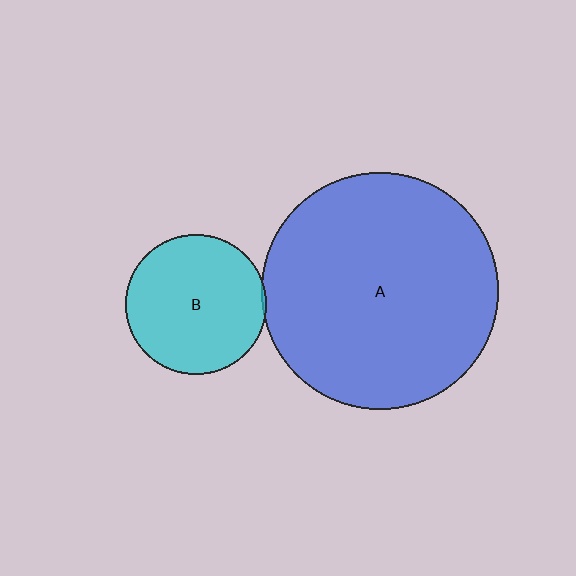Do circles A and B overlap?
Yes.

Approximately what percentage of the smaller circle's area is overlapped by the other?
Approximately 5%.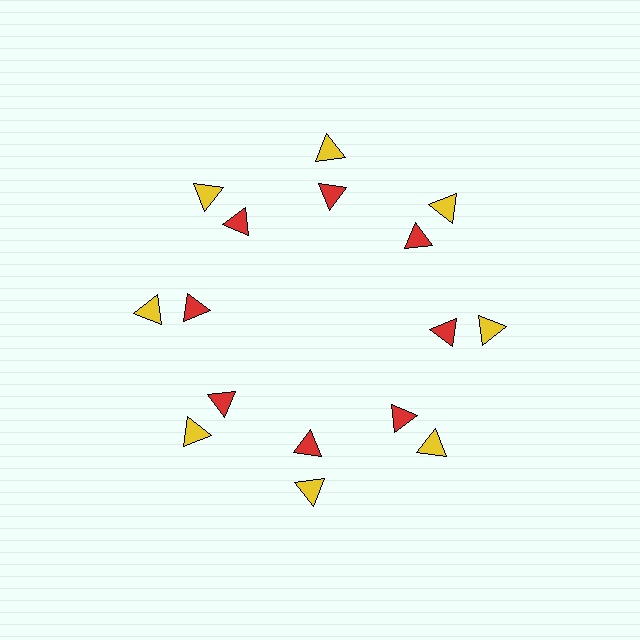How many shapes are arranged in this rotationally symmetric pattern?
There are 16 shapes, arranged in 8 groups of 2.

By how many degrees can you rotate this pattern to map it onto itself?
The pattern maps onto itself every 45 degrees of rotation.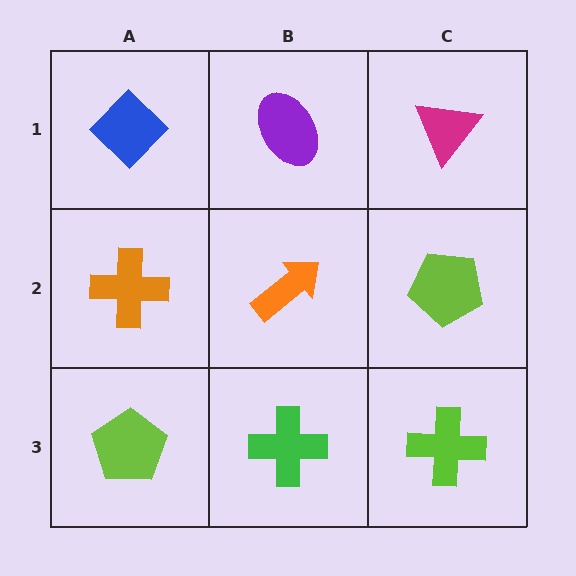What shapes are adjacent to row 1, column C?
A lime pentagon (row 2, column C), a purple ellipse (row 1, column B).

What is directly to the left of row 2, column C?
An orange arrow.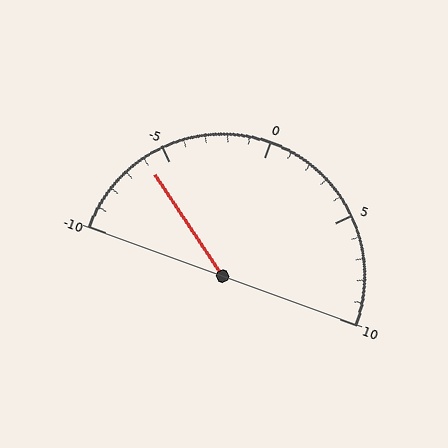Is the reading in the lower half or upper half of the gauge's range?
The reading is in the lower half of the range (-10 to 10).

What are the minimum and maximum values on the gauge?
The gauge ranges from -10 to 10.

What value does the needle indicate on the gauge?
The needle indicates approximately -6.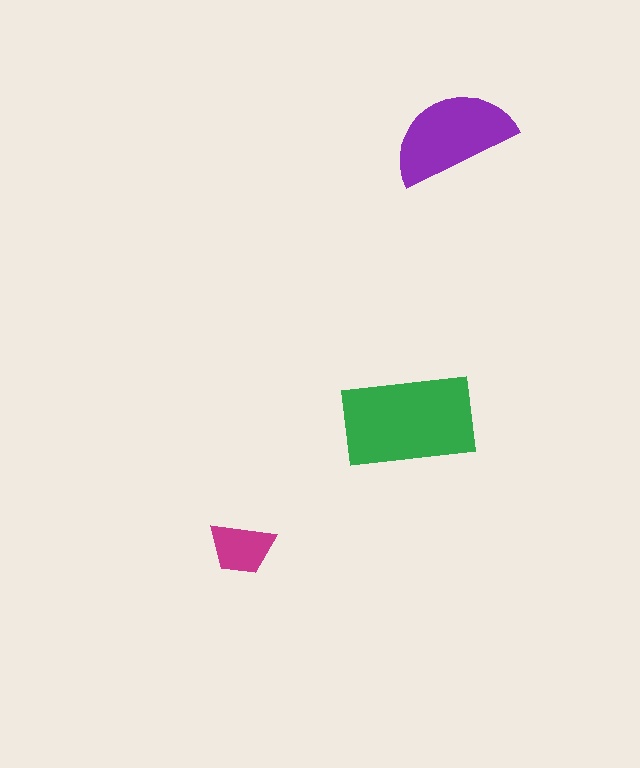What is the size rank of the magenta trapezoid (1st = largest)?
3rd.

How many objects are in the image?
There are 3 objects in the image.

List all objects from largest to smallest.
The green rectangle, the purple semicircle, the magenta trapezoid.